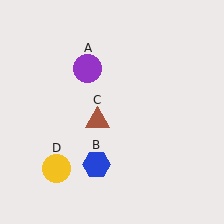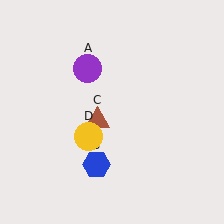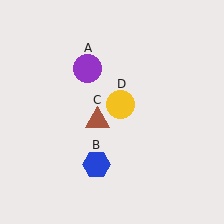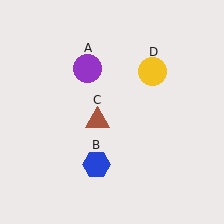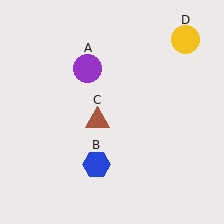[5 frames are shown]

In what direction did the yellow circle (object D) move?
The yellow circle (object D) moved up and to the right.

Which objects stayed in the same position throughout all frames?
Purple circle (object A) and blue hexagon (object B) and brown triangle (object C) remained stationary.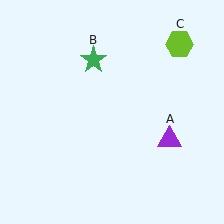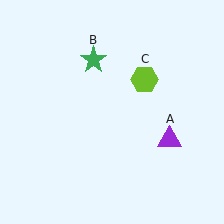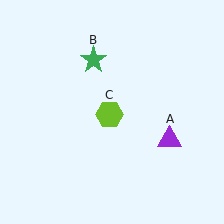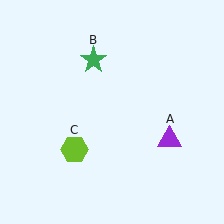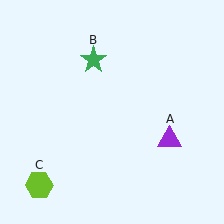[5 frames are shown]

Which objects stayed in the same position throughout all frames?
Purple triangle (object A) and green star (object B) remained stationary.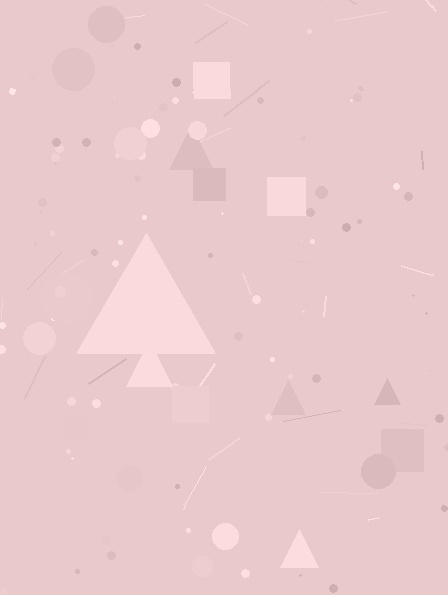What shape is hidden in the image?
A triangle is hidden in the image.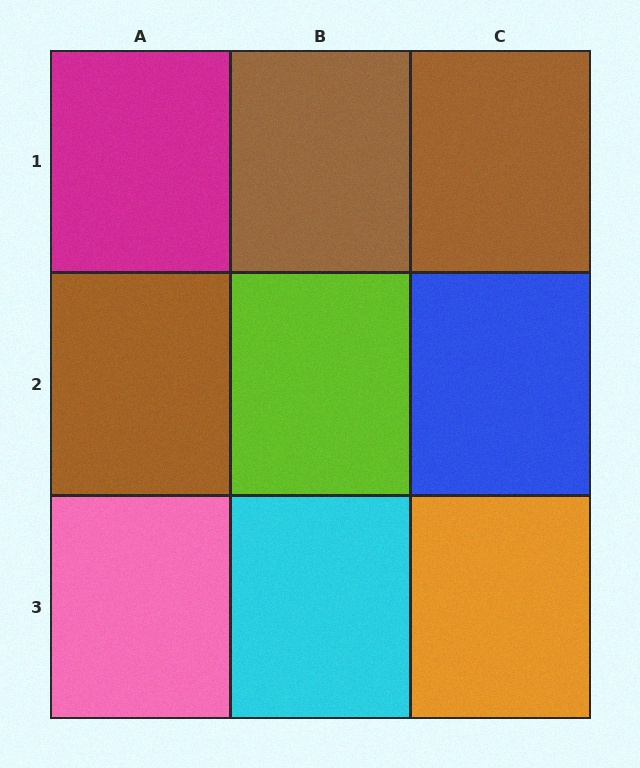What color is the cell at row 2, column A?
Brown.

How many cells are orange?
1 cell is orange.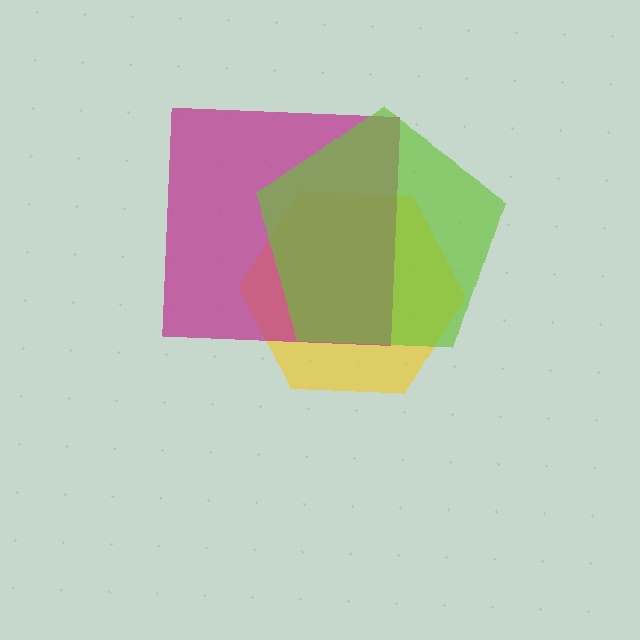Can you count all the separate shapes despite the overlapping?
Yes, there are 3 separate shapes.